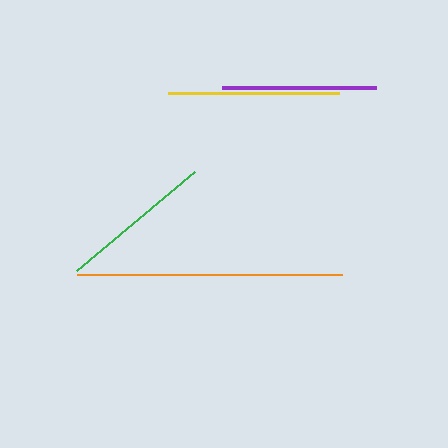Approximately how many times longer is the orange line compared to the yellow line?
The orange line is approximately 1.5 times the length of the yellow line.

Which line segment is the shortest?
The purple line is the shortest at approximately 154 pixels.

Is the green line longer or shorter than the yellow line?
The yellow line is longer than the green line.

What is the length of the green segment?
The green segment is approximately 154 pixels long.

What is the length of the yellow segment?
The yellow segment is approximately 172 pixels long.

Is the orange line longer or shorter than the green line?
The orange line is longer than the green line.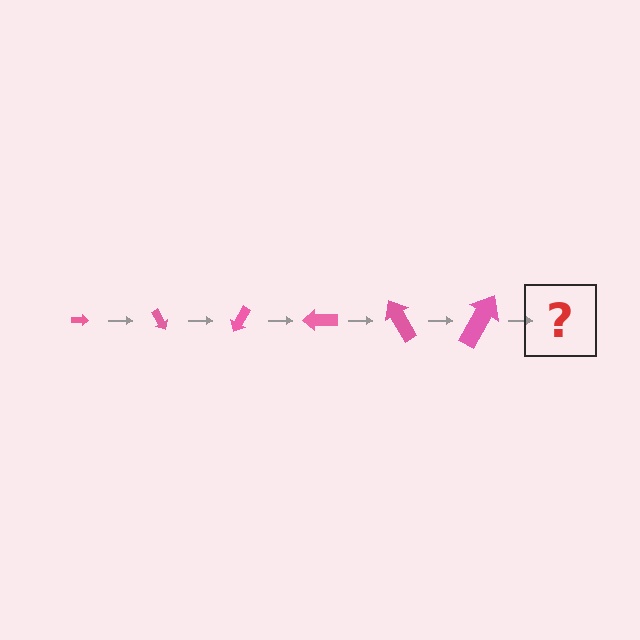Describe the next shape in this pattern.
It should be an arrow, larger than the previous one and rotated 360 degrees from the start.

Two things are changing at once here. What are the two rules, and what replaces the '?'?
The two rules are that the arrow grows larger each step and it rotates 60 degrees each step. The '?' should be an arrow, larger than the previous one and rotated 360 degrees from the start.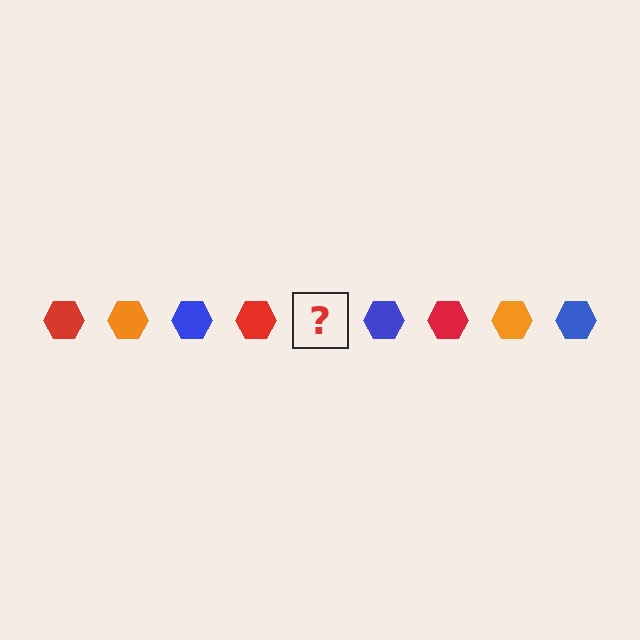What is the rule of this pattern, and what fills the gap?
The rule is that the pattern cycles through red, orange, blue hexagons. The gap should be filled with an orange hexagon.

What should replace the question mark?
The question mark should be replaced with an orange hexagon.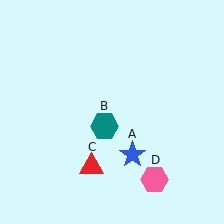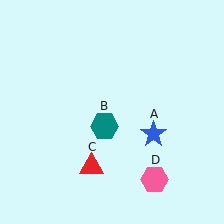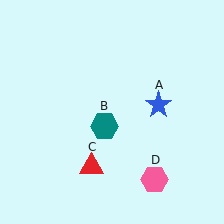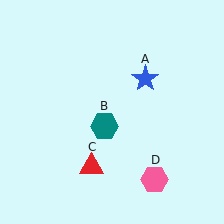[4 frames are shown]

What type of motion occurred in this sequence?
The blue star (object A) rotated counterclockwise around the center of the scene.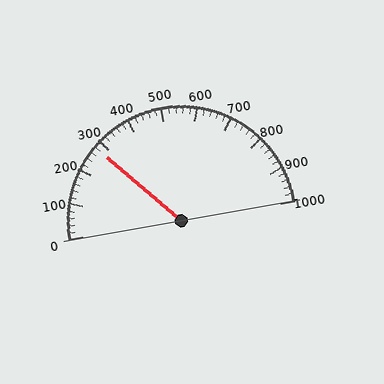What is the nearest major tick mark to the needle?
The nearest major tick mark is 300.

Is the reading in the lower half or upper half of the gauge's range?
The reading is in the lower half of the range (0 to 1000).